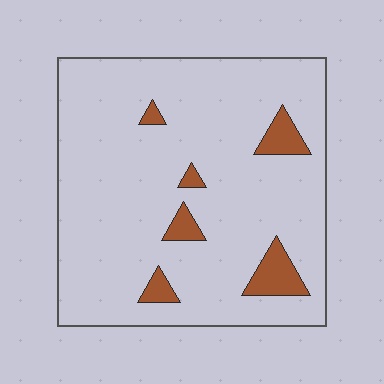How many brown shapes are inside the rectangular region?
6.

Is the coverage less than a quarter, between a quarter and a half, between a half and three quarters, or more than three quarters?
Less than a quarter.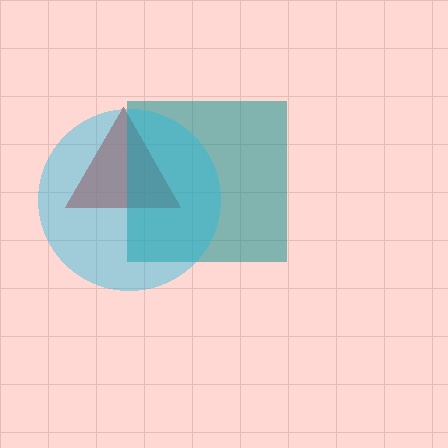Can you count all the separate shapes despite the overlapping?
Yes, there are 3 separate shapes.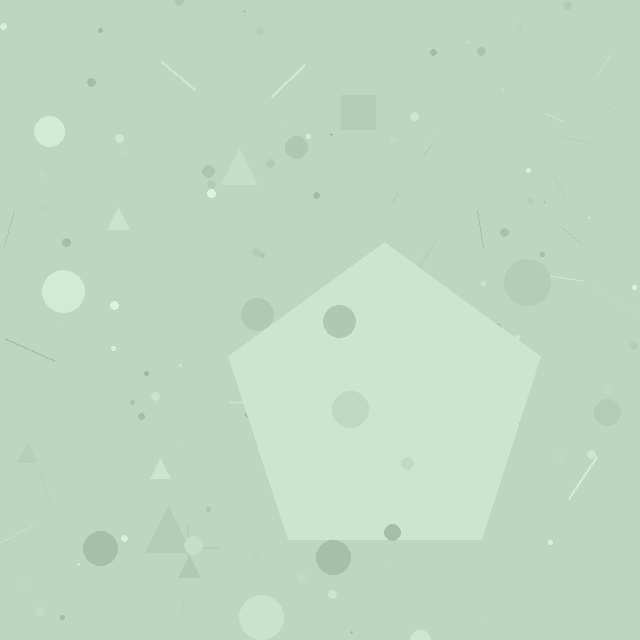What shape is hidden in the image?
A pentagon is hidden in the image.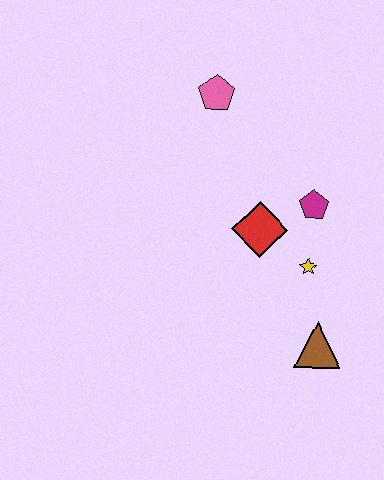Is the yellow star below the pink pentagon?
Yes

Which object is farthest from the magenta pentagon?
The pink pentagon is farthest from the magenta pentagon.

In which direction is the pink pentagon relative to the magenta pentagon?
The pink pentagon is above the magenta pentagon.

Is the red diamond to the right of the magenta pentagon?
No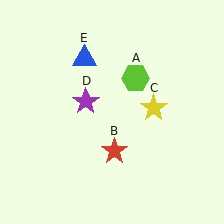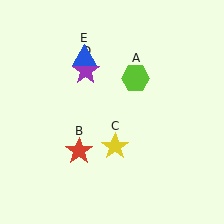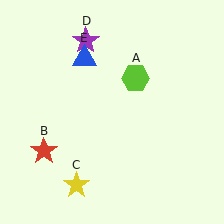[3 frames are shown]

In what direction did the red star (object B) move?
The red star (object B) moved left.